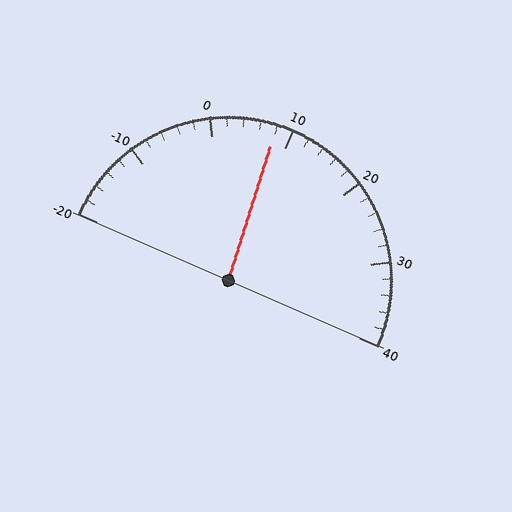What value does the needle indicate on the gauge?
The needle indicates approximately 8.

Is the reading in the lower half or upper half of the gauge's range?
The reading is in the lower half of the range (-20 to 40).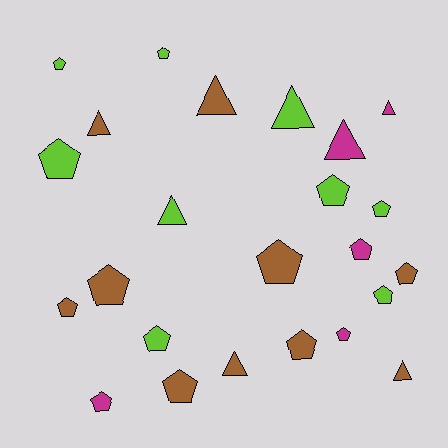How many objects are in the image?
There are 24 objects.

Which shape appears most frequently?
Pentagon, with 16 objects.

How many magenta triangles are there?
There are 2 magenta triangles.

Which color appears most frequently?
Brown, with 10 objects.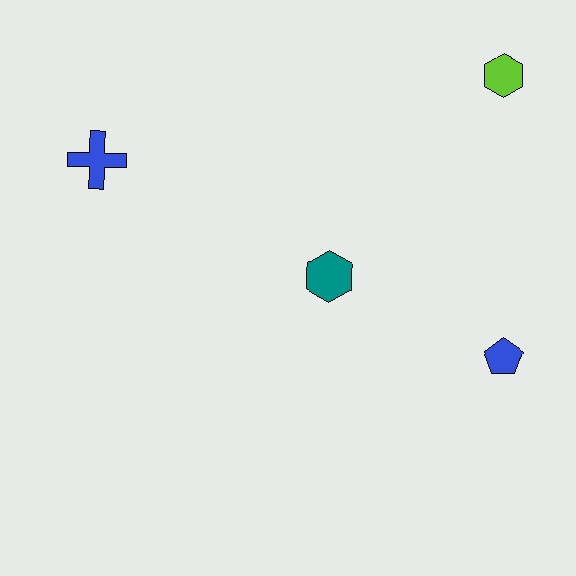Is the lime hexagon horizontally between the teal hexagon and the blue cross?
No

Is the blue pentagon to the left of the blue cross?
No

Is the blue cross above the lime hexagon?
No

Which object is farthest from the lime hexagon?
The blue cross is farthest from the lime hexagon.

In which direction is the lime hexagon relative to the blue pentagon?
The lime hexagon is above the blue pentagon.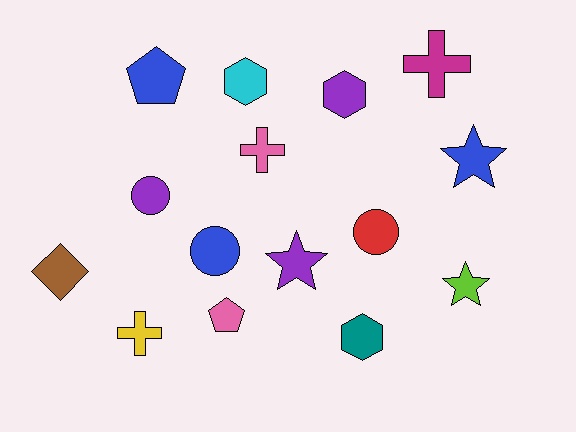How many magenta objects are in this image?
There is 1 magenta object.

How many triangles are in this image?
There are no triangles.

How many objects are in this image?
There are 15 objects.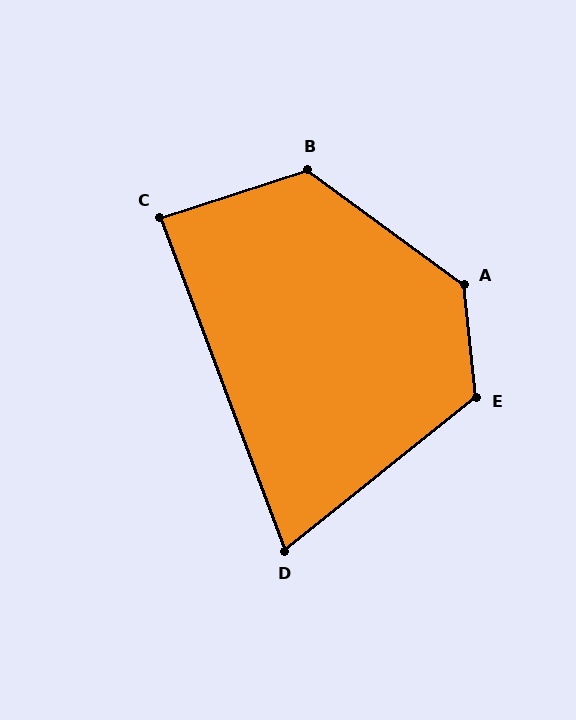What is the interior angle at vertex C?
Approximately 88 degrees (approximately right).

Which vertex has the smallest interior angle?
D, at approximately 72 degrees.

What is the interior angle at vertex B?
Approximately 125 degrees (obtuse).